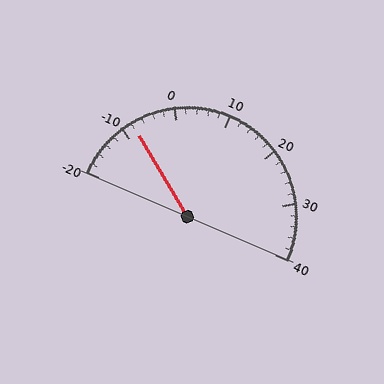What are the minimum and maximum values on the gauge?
The gauge ranges from -20 to 40.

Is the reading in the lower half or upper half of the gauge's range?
The reading is in the lower half of the range (-20 to 40).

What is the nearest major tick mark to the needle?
The nearest major tick mark is -10.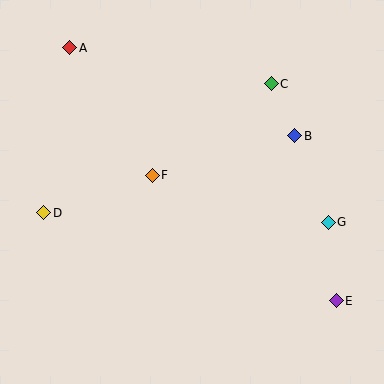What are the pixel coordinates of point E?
Point E is at (336, 301).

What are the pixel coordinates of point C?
Point C is at (271, 84).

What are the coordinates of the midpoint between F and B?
The midpoint between F and B is at (224, 155).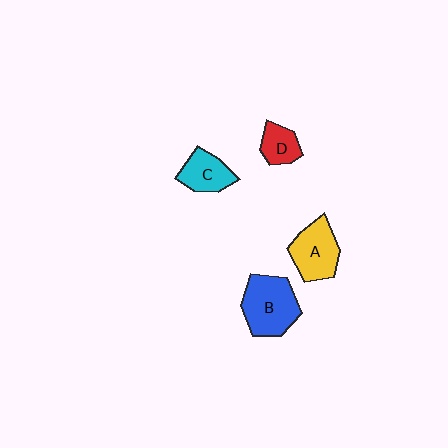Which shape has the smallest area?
Shape D (red).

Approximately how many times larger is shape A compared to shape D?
Approximately 1.7 times.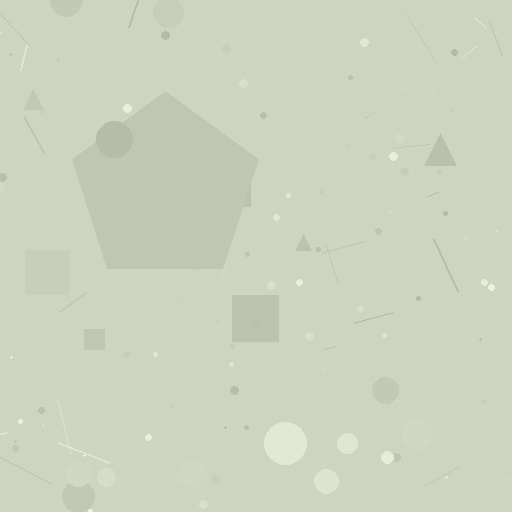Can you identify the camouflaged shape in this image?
The camouflaged shape is a pentagon.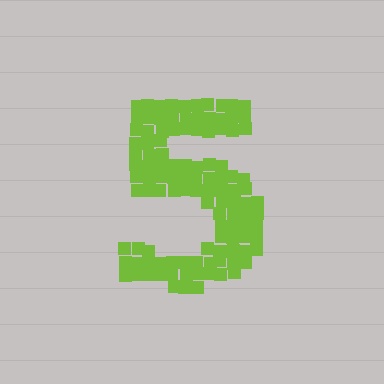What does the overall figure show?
The overall figure shows the digit 5.